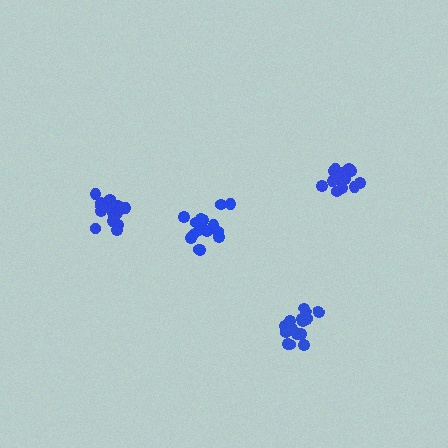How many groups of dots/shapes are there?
There are 4 groups.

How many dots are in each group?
Group 1: 16 dots, Group 2: 16 dots, Group 3: 15 dots, Group 4: 17 dots (64 total).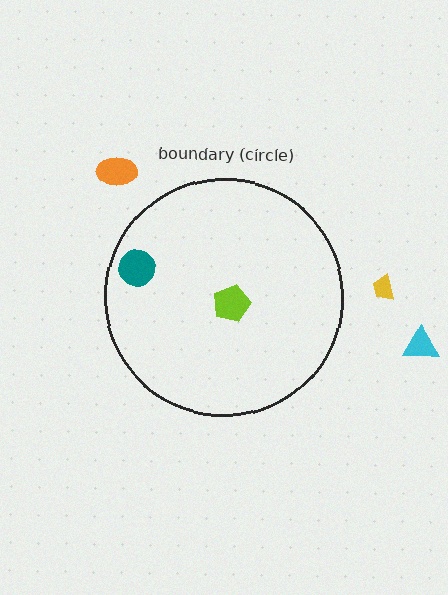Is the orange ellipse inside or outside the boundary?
Outside.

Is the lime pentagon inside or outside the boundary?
Inside.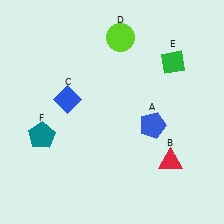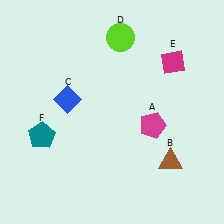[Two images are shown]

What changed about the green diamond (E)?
In Image 1, E is green. In Image 2, it changed to magenta.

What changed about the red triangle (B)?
In Image 1, B is red. In Image 2, it changed to brown.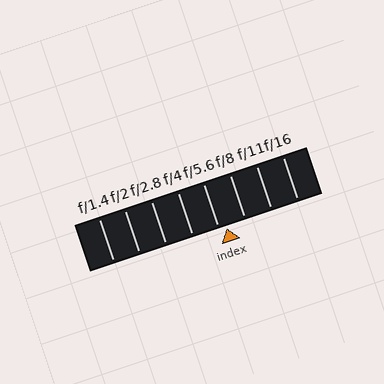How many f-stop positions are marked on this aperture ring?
There are 8 f-stop positions marked.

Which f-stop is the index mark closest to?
The index mark is closest to f/5.6.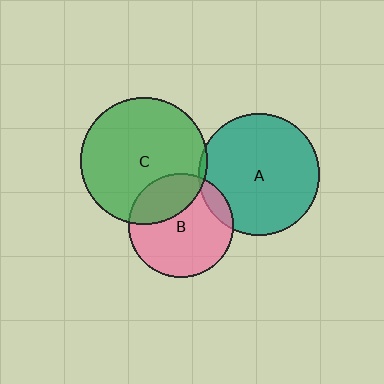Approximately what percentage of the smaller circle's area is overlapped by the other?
Approximately 5%.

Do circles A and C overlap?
Yes.